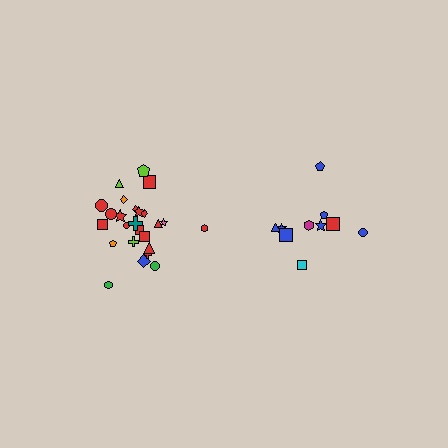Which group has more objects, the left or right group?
The left group.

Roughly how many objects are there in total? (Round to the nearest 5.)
Roughly 35 objects in total.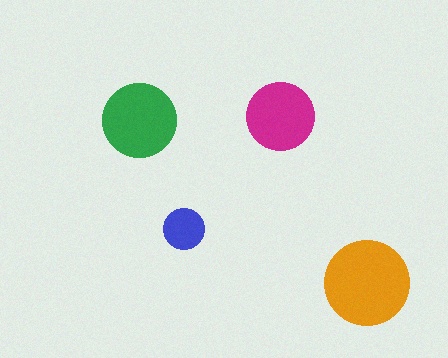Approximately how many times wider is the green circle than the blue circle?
About 2 times wider.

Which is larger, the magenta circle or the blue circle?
The magenta one.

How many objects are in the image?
There are 4 objects in the image.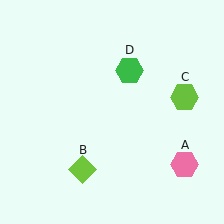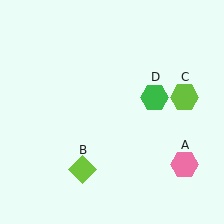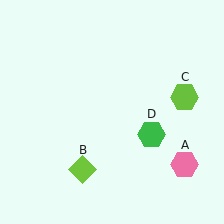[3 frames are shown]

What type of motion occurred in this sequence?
The green hexagon (object D) rotated clockwise around the center of the scene.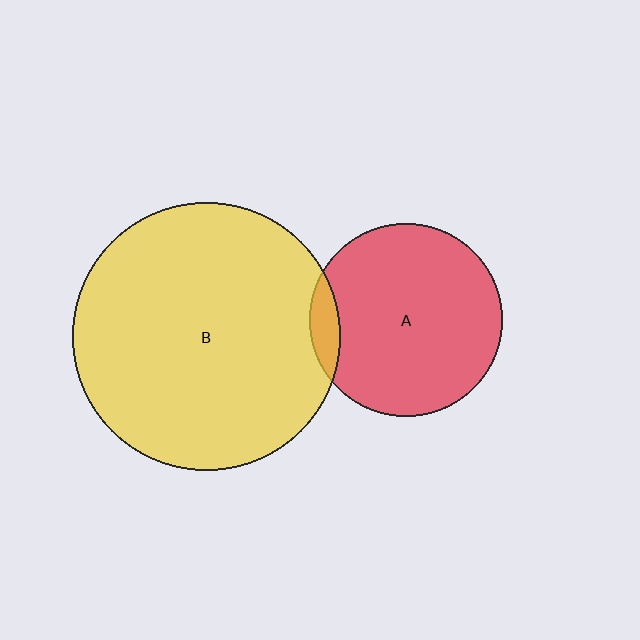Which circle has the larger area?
Circle B (yellow).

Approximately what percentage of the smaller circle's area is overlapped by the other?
Approximately 10%.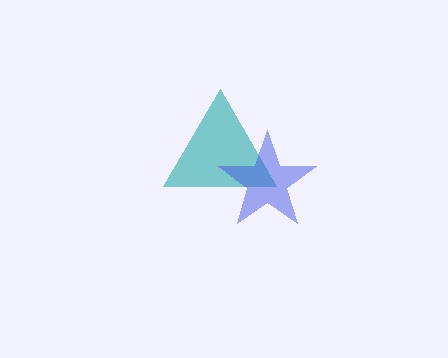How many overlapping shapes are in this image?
There are 2 overlapping shapes in the image.